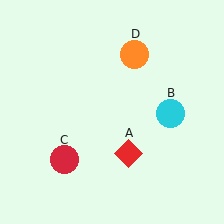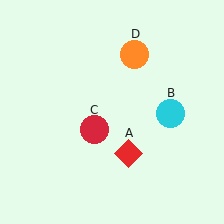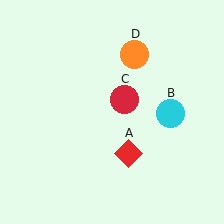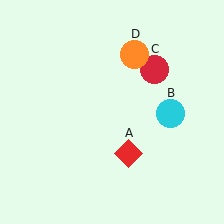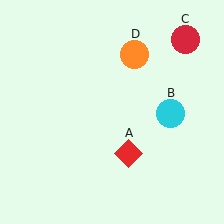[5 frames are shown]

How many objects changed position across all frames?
1 object changed position: red circle (object C).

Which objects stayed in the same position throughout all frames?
Red diamond (object A) and cyan circle (object B) and orange circle (object D) remained stationary.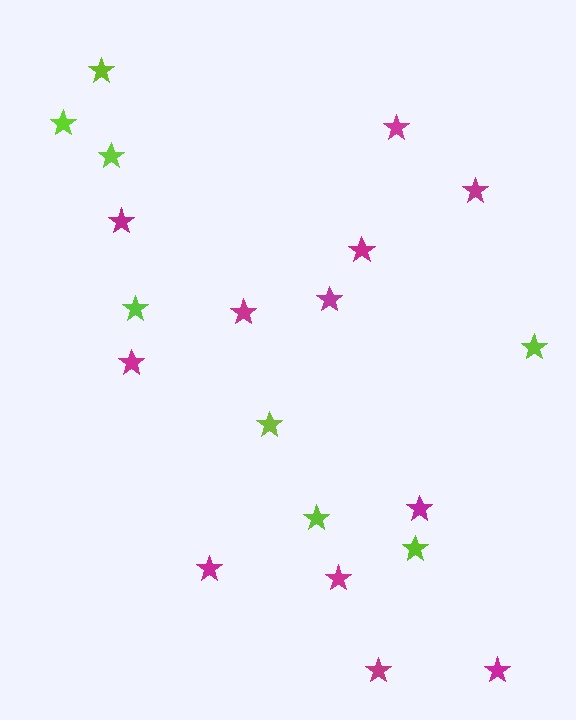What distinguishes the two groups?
There are 2 groups: one group of lime stars (8) and one group of magenta stars (12).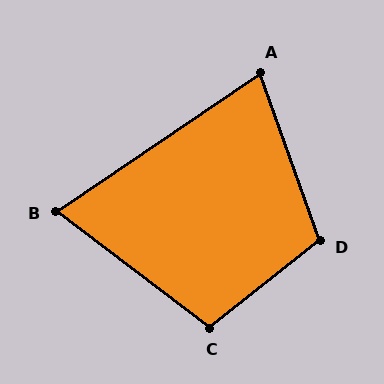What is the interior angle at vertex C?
Approximately 104 degrees (obtuse).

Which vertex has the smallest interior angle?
B, at approximately 71 degrees.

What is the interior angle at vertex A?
Approximately 76 degrees (acute).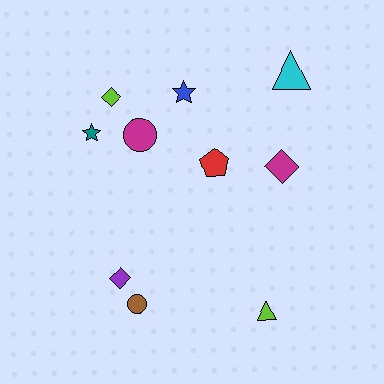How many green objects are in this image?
There are no green objects.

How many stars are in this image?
There are 2 stars.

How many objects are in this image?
There are 10 objects.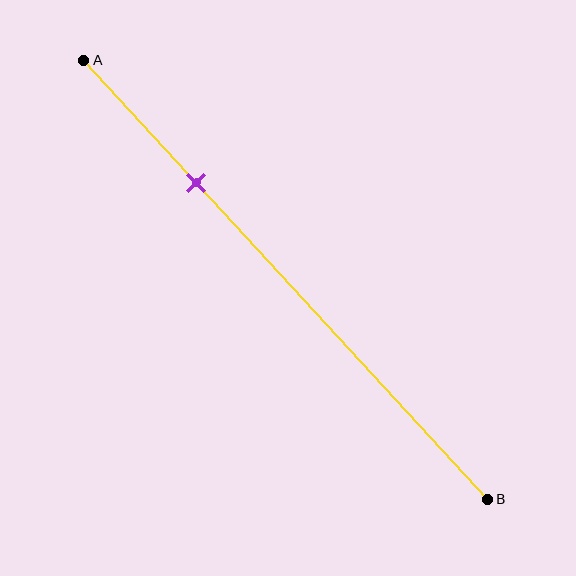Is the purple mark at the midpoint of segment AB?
No, the mark is at about 30% from A, not at the 50% midpoint.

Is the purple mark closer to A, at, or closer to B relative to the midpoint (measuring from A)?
The purple mark is closer to point A than the midpoint of segment AB.